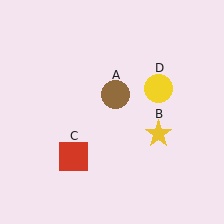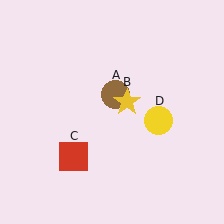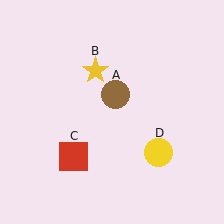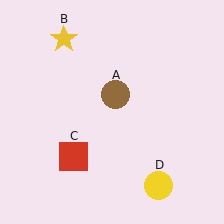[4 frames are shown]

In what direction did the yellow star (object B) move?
The yellow star (object B) moved up and to the left.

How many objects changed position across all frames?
2 objects changed position: yellow star (object B), yellow circle (object D).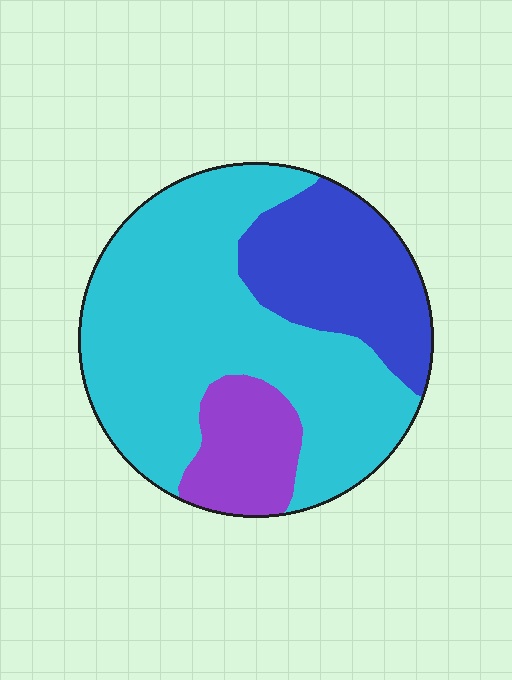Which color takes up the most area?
Cyan, at roughly 60%.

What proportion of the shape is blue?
Blue covers 25% of the shape.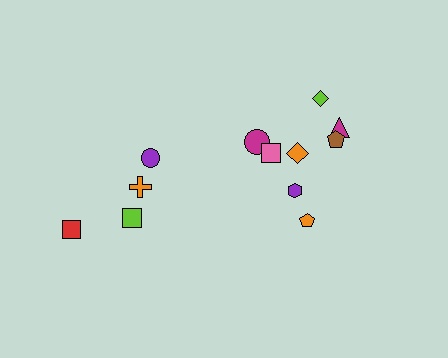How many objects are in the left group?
There are 4 objects.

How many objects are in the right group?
There are 8 objects.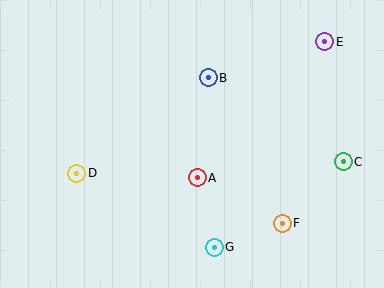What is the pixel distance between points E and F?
The distance between E and F is 186 pixels.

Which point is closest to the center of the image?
Point A at (197, 178) is closest to the center.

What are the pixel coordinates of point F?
Point F is at (282, 223).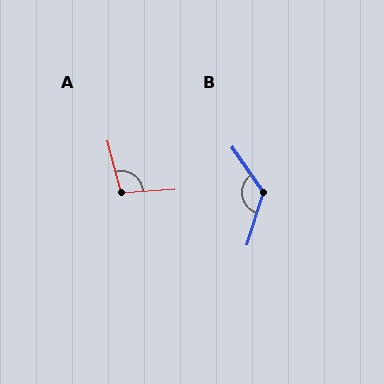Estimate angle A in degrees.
Approximately 101 degrees.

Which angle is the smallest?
A, at approximately 101 degrees.